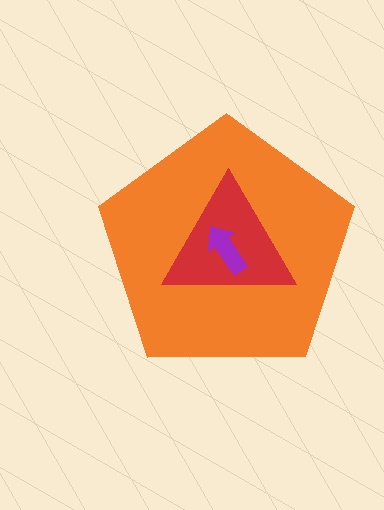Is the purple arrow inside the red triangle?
Yes.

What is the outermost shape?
The orange pentagon.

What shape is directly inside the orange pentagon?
The red triangle.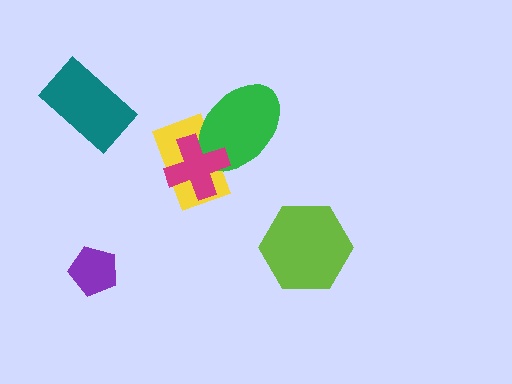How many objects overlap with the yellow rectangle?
2 objects overlap with the yellow rectangle.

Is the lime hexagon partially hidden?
No, no other shape covers it.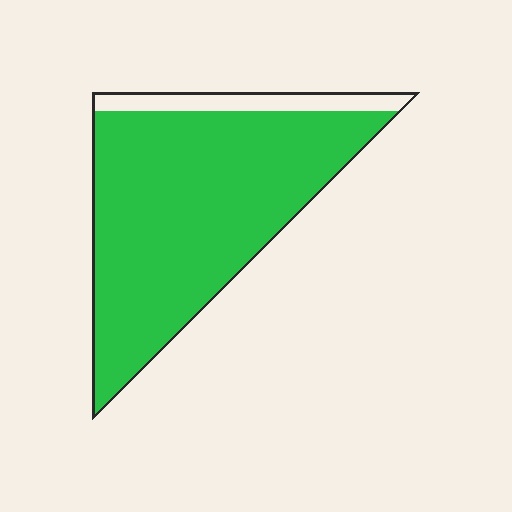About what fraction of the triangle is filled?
About nine tenths (9/10).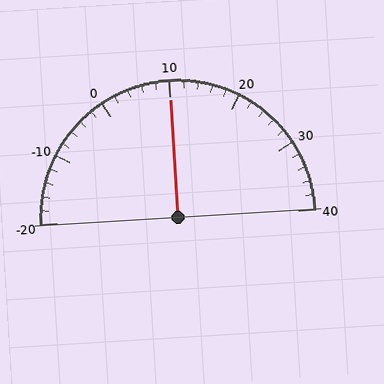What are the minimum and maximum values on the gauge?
The gauge ranges from -20 to 40.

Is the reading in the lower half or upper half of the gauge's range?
The reading is in the upper half of the range (-20 to 40).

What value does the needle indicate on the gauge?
The needle indicates approximately 10.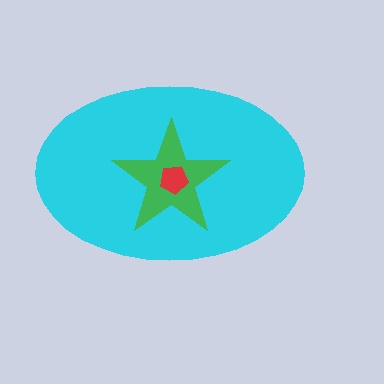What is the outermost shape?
The cyan ellipse.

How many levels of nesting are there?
3.